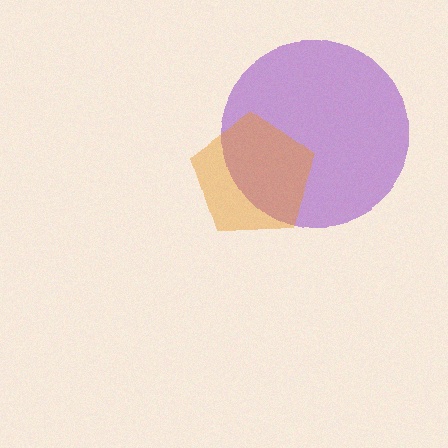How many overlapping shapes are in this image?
There are 2 overlapping shapes in the image.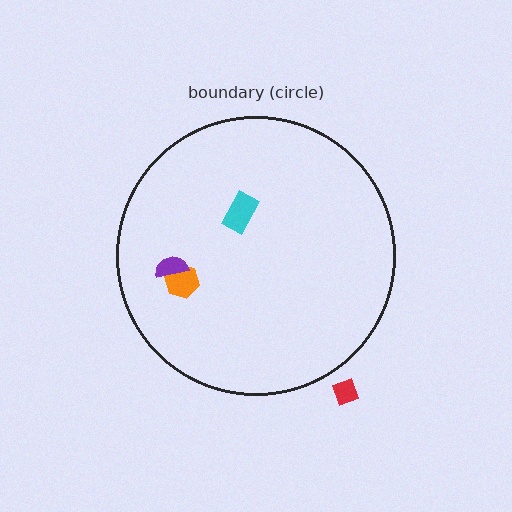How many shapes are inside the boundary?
3 inside, 1 outside.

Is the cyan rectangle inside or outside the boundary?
Inside.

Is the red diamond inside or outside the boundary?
Outside.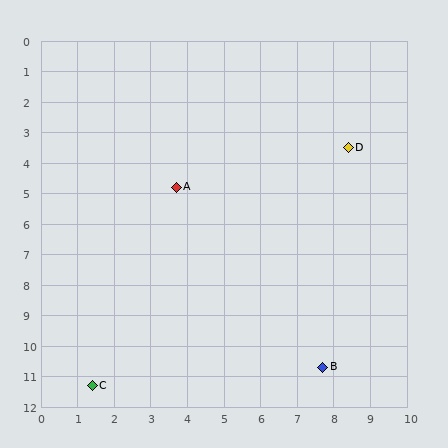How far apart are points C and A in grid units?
Points C and A are about 6.9 grid units apart.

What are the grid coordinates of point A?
Point A is at approximately (3.7, 4.8).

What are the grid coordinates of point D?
Point D is at approximately (8.4, 3.5).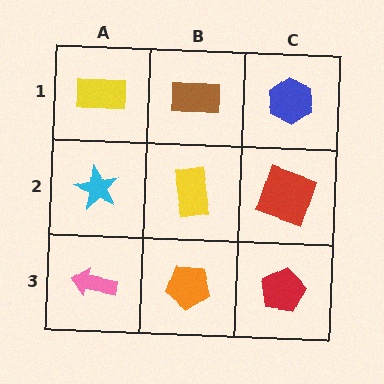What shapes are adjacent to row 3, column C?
A red square (row 2, column C), an orange pentagon (row 3, column B).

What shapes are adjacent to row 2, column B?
A brown rectangle (row 1, column B), an orange pentagon (row 3, column B), a cyan star (row 2, column A), a red square (row 2, column C).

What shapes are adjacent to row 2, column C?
A blue hexagon (row 1, column C), a red pentagon (row 3, column C), a yellow rectangle (row 2, column B).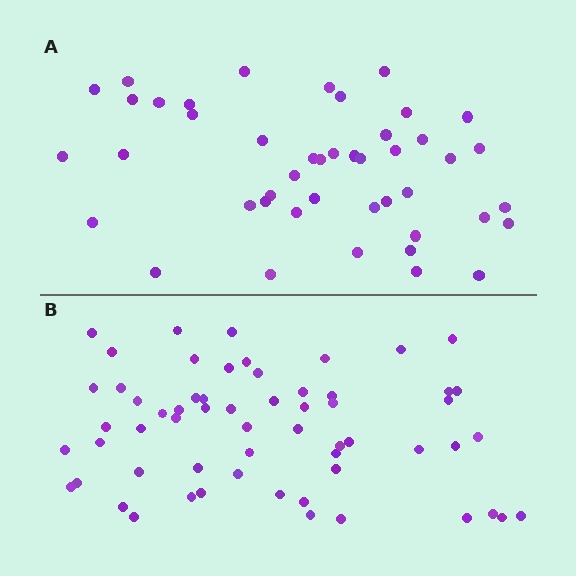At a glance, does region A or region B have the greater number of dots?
Region B (the bottom region) has more dots.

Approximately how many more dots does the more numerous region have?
Region B has approximately 15 more dots than region A.